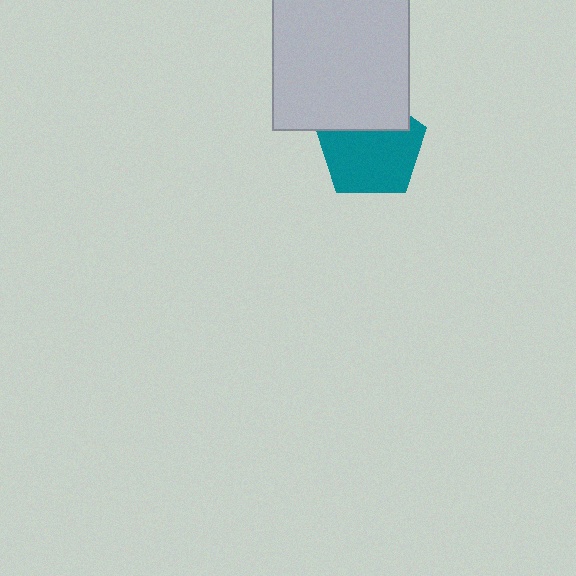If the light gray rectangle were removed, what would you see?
You would see the complete teal pentagon.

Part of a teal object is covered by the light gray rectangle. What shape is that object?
It is a pentagon.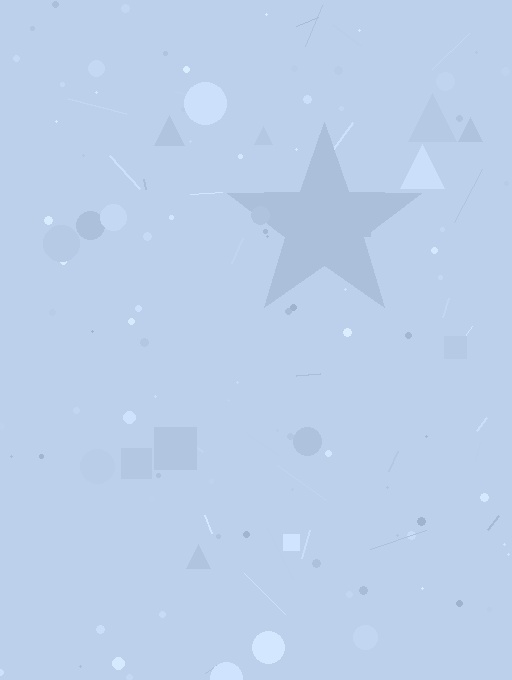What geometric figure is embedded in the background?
A star is embedded in the background.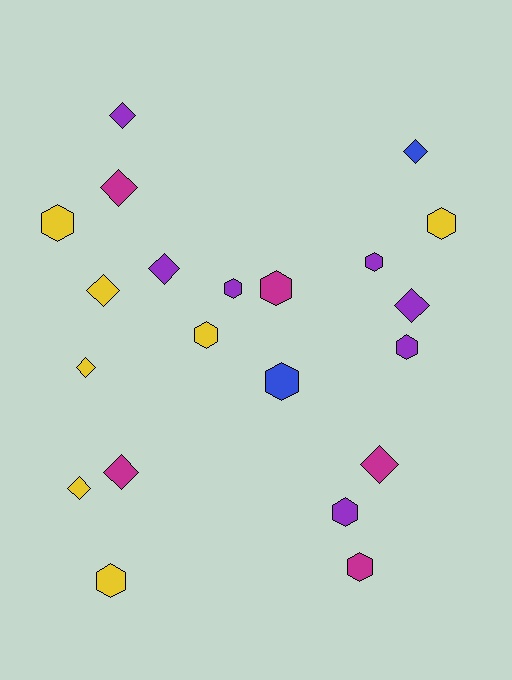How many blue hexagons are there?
There is 1 blue hexagon.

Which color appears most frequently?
Yellow, with 7 objects.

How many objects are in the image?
There are 21 objects.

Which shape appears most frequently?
Hexagon, with 11 objects.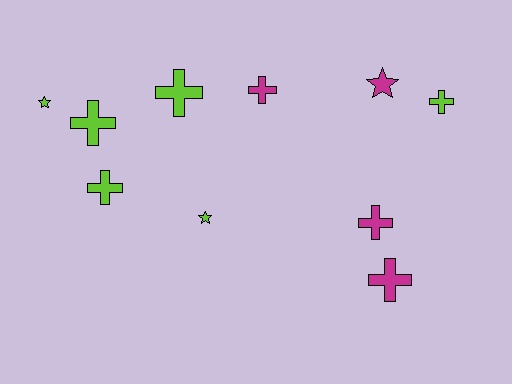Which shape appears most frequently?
Cross, with 7 objects.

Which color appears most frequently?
Lime, with 6 objects.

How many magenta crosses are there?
There are 3 magenta crosses.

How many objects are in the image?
There are 10 objects.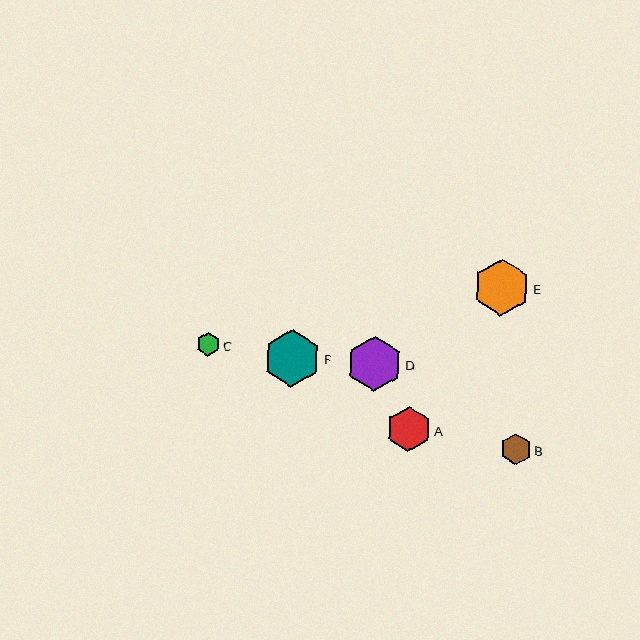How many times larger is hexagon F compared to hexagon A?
Hexagon F is approximately 1.3 times the size of hexagon A.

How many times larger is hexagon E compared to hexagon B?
Hexagon E is approximately 1.8 times the size of hexagon B.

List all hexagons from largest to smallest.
From largest to smallest: F, E, D, A, B, C.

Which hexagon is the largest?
Hexagon F is the largest with a size of approximately 57 pixels.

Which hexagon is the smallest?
Hexagon C is the smallest with a size of approximately 23 pixels.